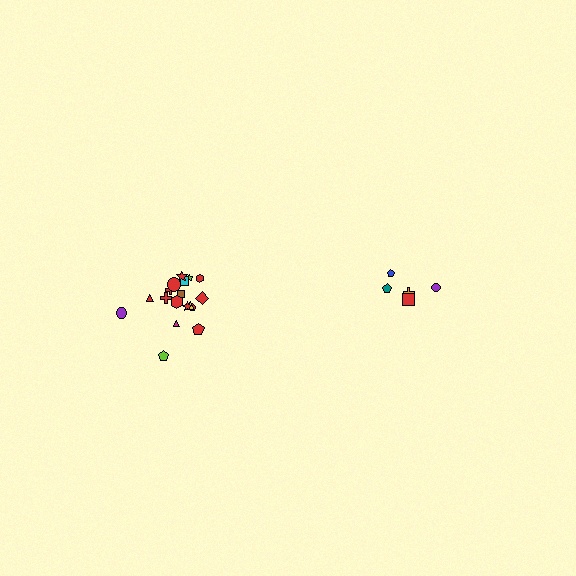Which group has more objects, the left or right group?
The left group.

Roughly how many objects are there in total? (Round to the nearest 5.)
Roughly 25 objects in total.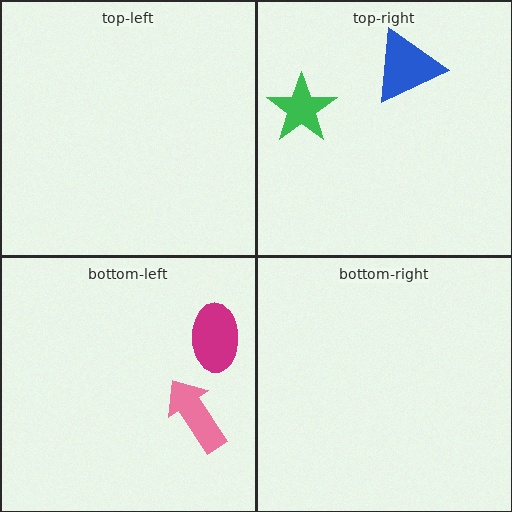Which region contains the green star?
The top-right region.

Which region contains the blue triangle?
The top-right region.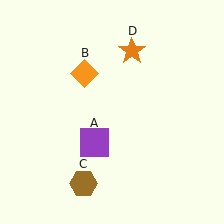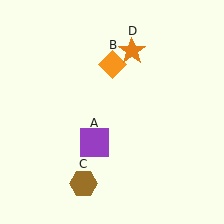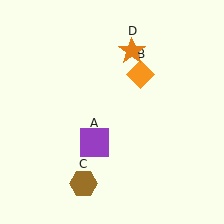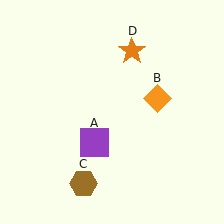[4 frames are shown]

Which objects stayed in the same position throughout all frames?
Purple square (object A) and brown hexagon (object C) and orange star (object D) remained stationary.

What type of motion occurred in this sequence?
The orange diamond (object B) rotated clockwise around the center of the scene.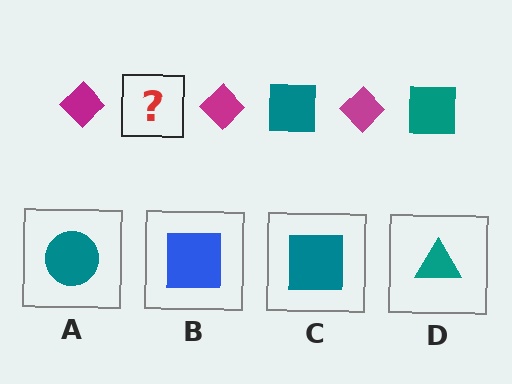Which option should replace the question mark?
Option C.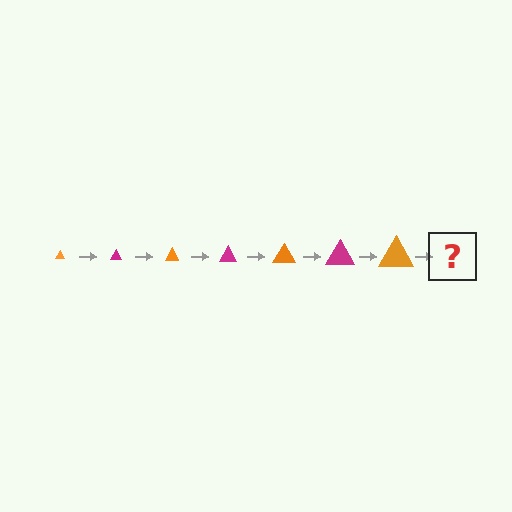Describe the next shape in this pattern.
It should be a magenta triangle, larger than the previous one.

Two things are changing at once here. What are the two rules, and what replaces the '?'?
The two rules are that the triangle grows larger each step and the color cycles through orange and magenta. The '?' should be a magenta triangle, larger than the previous one.